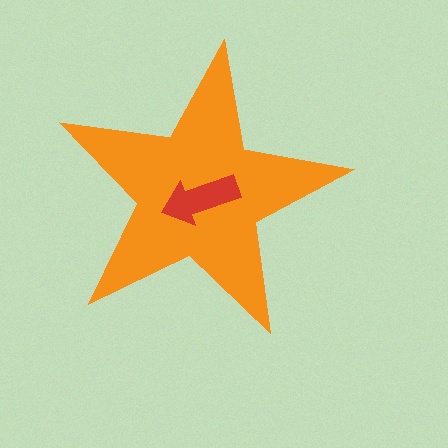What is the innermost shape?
The red arrow.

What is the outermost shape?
The orange star.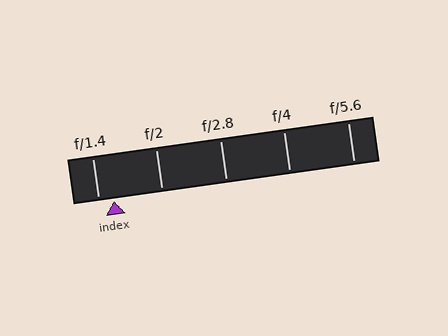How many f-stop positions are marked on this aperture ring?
There are 5 f-stop positions marked.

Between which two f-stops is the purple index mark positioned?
The index mark is between f/1.4 and f/2.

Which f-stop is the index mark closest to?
The index mark is closest to f/1.4.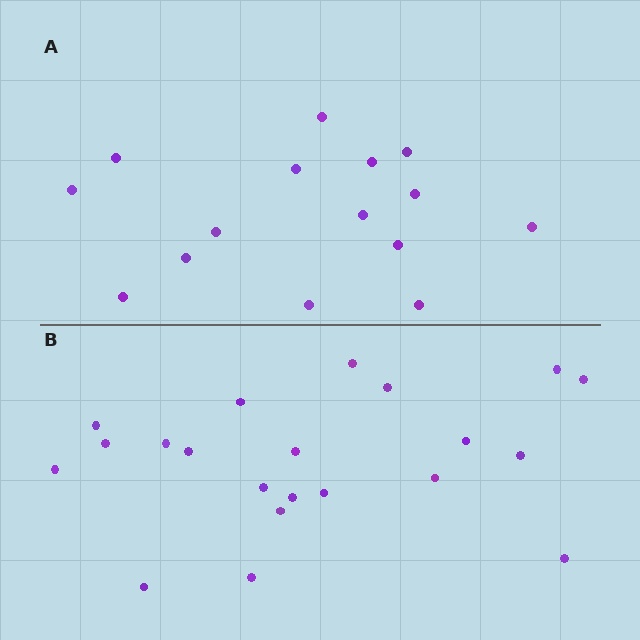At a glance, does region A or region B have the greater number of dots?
Region B (the bottom region) has more dots.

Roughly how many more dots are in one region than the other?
Region B has about 6 more dots than region A.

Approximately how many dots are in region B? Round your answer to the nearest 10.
About 20 dots. (The exact count is 21, which rounds to 20.)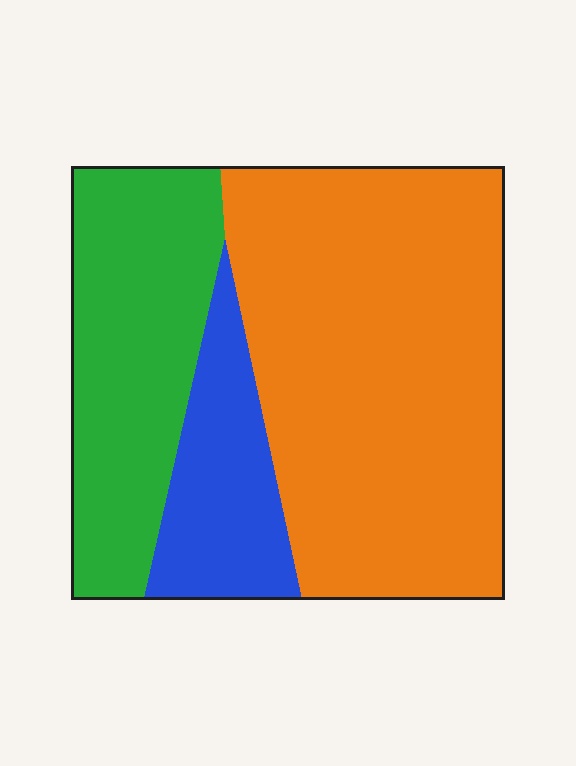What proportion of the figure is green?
Green takes up about one quarter (1/4) of the figure.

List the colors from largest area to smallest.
From largest to smallest: orange, green, blue.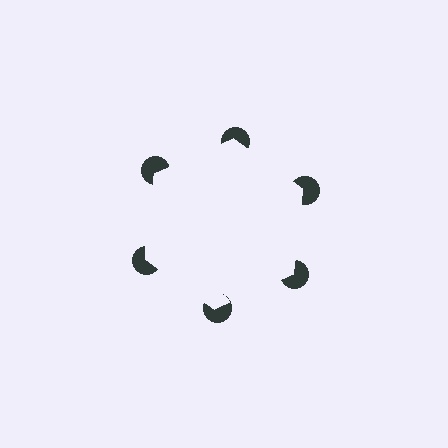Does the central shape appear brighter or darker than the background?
It typically appears slightly brighter than the background, even though no actual brightness change is drawn.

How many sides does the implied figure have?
6 sides.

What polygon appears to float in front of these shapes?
An illusory hexagon — its edges are inferred from the aligned wedge cuts in the pac-man discs, not physically drawn.